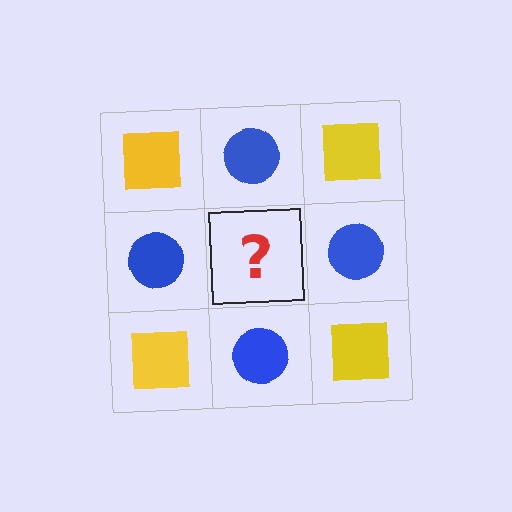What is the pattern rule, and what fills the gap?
The rule is that it alternates yellow square and blue circle in a checkerboard pattern. The gap should be filled with a yellow square.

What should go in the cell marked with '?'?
The missing cell should contain a yellow square.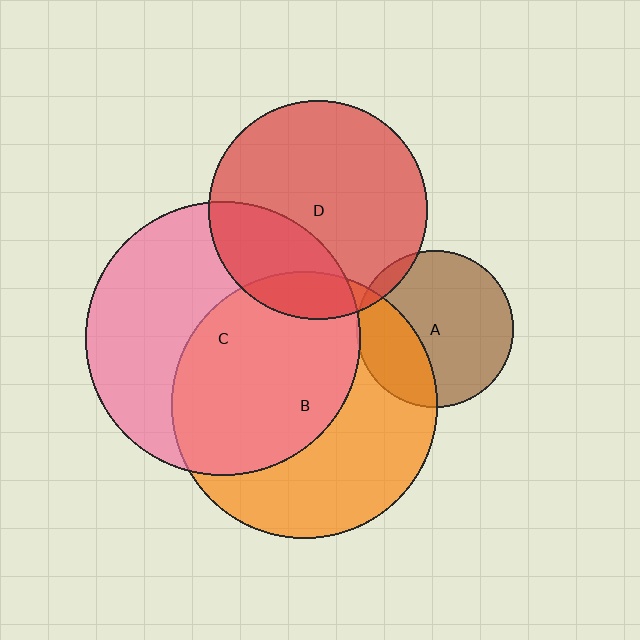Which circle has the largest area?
Circle C (pink).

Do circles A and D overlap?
Yes.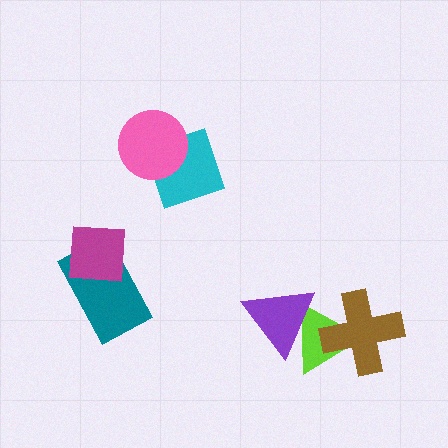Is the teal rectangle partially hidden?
Yes, it is partially covered by another shape.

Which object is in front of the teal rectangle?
The magenta square is in front of the teal rectangle.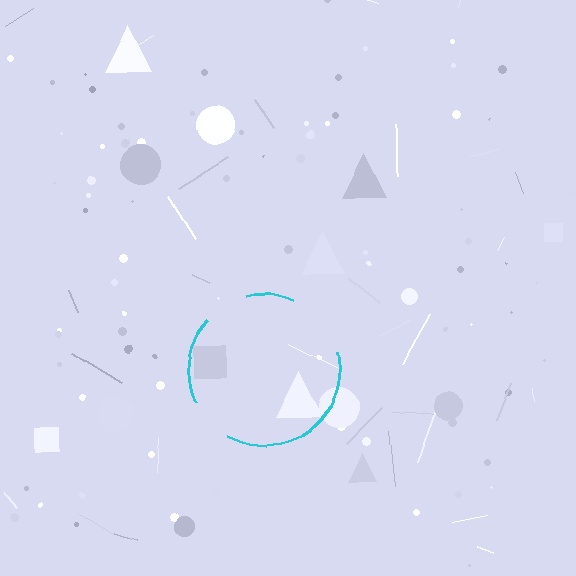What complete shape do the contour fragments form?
The contour fragments form a circle.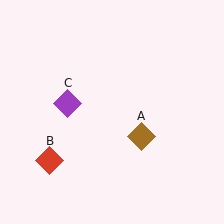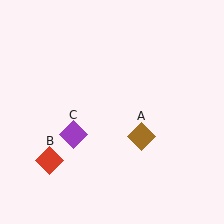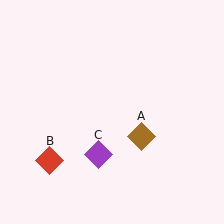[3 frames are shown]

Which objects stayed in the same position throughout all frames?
Brown diamond (object A) and red diamond (object B) remained stationary.